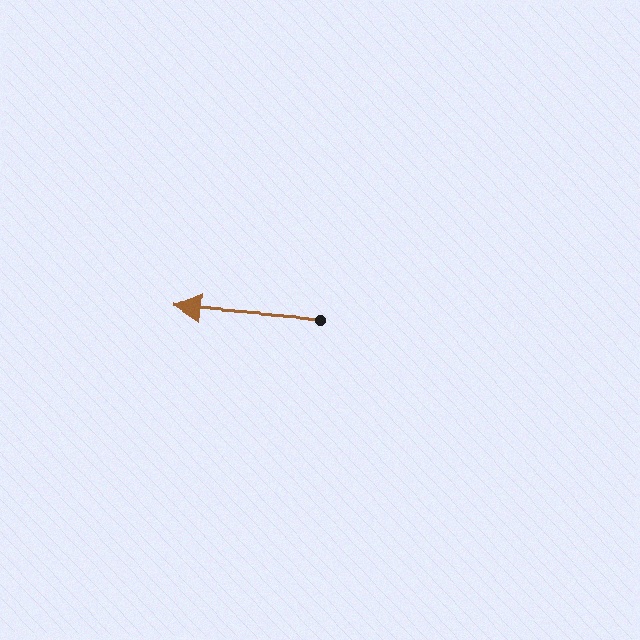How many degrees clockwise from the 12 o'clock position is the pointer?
Approximately 274 degrees.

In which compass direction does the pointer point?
West.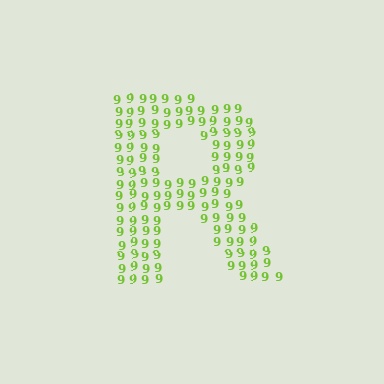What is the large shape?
The large shape is the letter R.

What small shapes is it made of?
It is made of small digit 9's.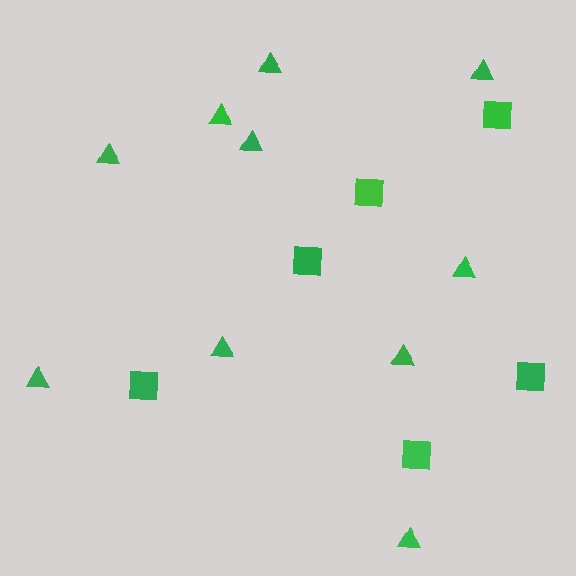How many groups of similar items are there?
There are 2 groups: one group of triangles (10) and one group of squares (6).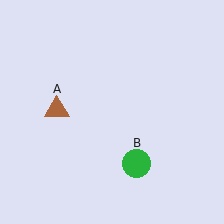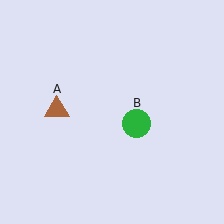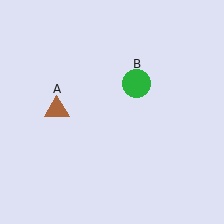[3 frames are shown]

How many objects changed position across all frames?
1 object changed position: green circle (object B).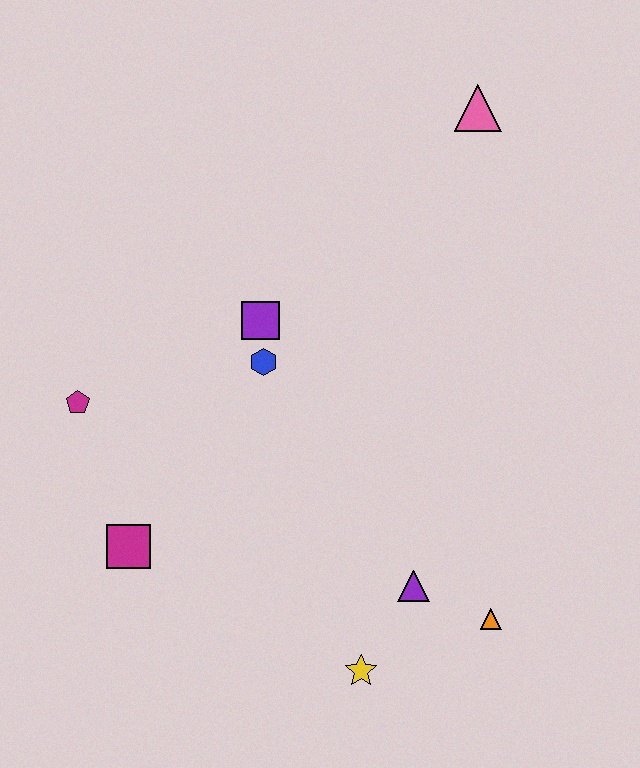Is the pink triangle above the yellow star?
Yes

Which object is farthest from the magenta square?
The pink triangle is farthest from the magenta square.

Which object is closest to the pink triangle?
The purple square is closest to the pink triangle.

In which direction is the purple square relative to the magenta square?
The purple square is above the magenta square.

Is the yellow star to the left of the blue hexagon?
No